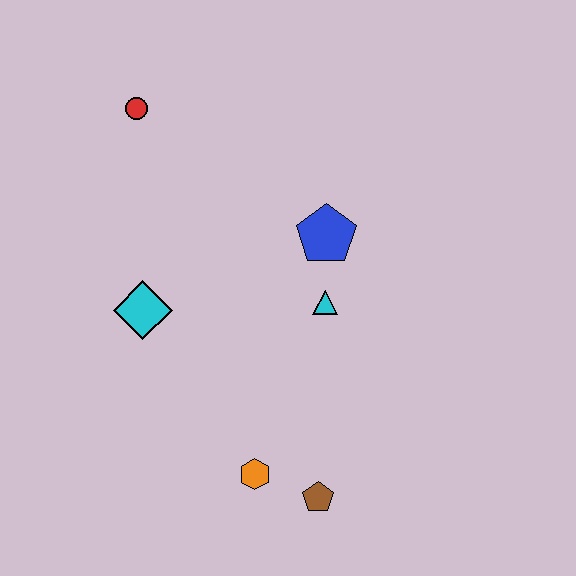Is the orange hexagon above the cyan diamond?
No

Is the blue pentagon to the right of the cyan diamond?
Yes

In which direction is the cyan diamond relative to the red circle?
The cyan diamond is below the red circle.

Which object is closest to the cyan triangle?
The blue pentagon is closest to the cyan triangle.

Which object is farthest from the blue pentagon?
The brown pentagon is farthest from the blue pentagon.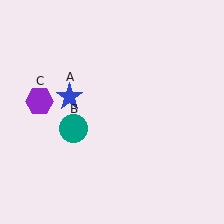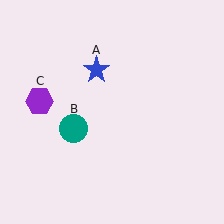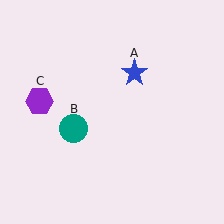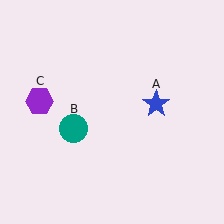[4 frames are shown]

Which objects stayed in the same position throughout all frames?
Teal circle (object B) and purple hexagon (object C) remained stationary.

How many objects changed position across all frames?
1 object changed position: blue star (object A).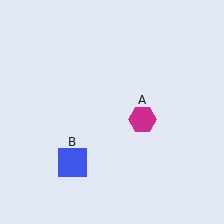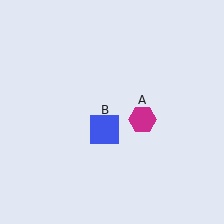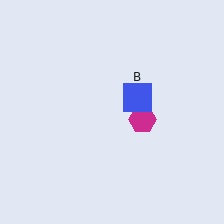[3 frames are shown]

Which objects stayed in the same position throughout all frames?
Magenta hexagon (object A) remained stationary.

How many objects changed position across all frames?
1 object changed position: blue square (object B).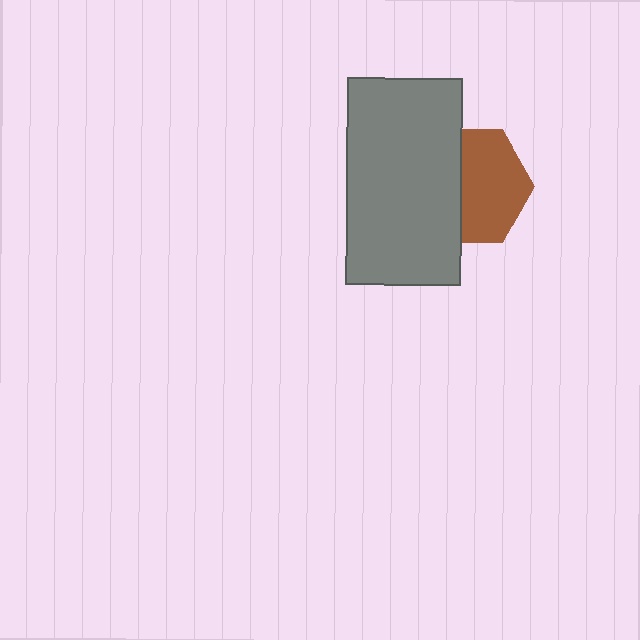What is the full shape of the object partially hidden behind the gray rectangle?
The partially hidden object is a brown hexagon.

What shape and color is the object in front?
The object in front is a gray rectangle.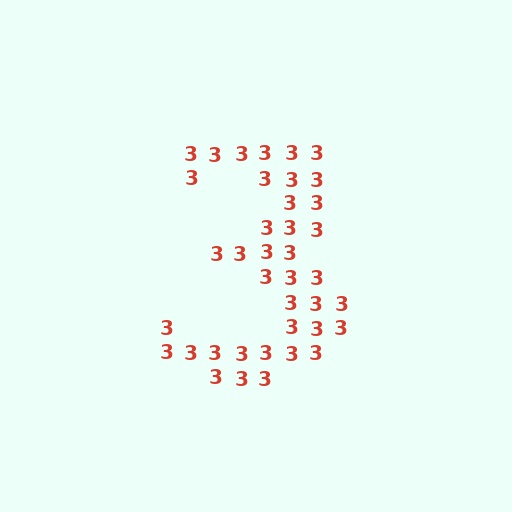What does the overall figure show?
The overall figure shows the digit 3.